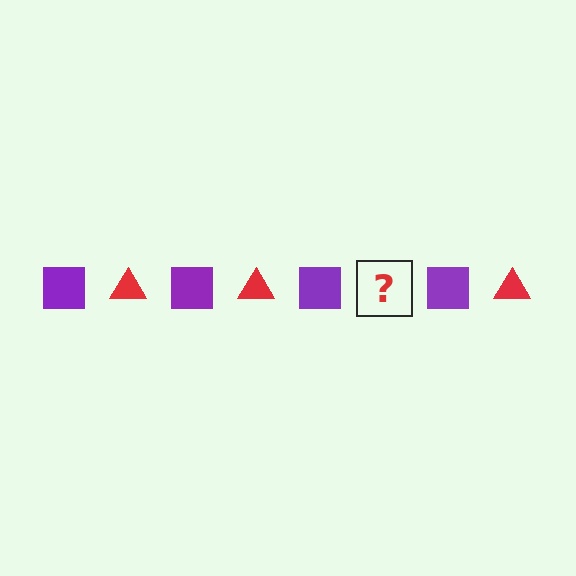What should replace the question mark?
The question mark should be replaced with a red triangle.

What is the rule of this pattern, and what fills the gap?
The rule is that the pattern alternates between purple square and red triangle. The gap should be filled with a red triangle.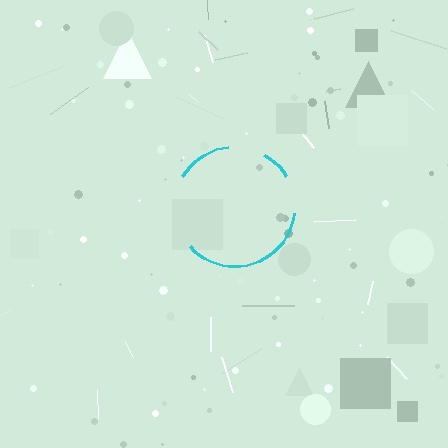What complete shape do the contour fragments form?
The contour fragments form a circle.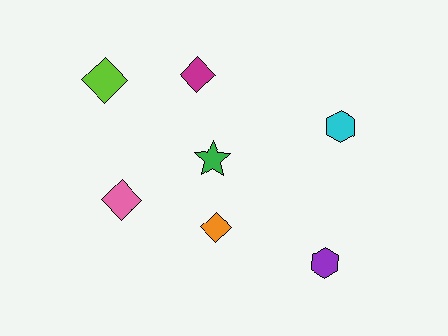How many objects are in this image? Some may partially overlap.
There are 7 objects.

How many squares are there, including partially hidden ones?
There are no squares.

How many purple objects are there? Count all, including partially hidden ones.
There is 1 purple object.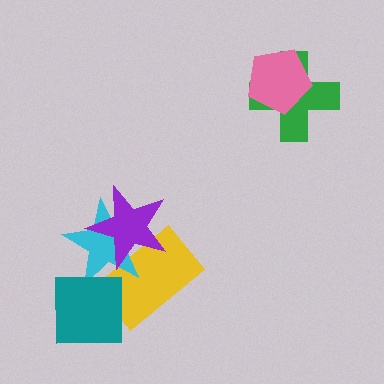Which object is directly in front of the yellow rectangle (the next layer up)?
The cyan star is directly in front of the yellow rectangle.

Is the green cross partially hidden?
Yes, it is partially covered by another shape.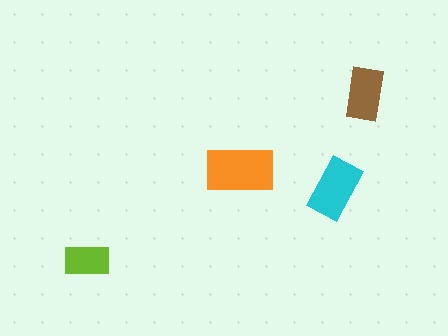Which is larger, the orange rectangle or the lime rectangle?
The orange one.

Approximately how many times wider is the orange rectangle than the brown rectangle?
About 1.5 times wider.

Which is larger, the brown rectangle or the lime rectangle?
The brown one.